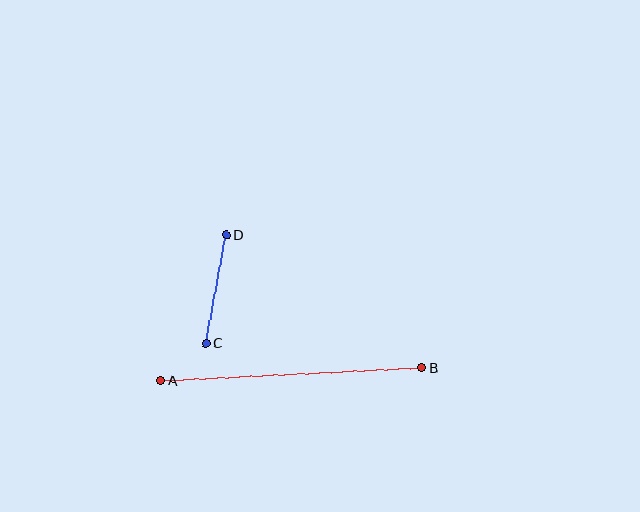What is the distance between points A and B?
The distance is approximately 261 pixels.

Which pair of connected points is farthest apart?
Points A and B are farthest apart.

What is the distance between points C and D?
The distance is approximately 110 pixels.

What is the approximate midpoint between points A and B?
The midpoint is at approximately (291, 374) pixels.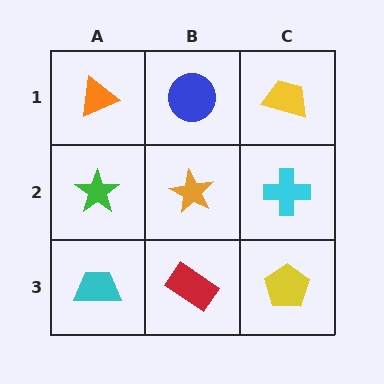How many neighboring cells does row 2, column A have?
3.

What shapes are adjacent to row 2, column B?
A blue circle (row 1, column B), a red rectangle (row 3, column B), a green star (row 2, column A), a cyan cross (row 2, column C).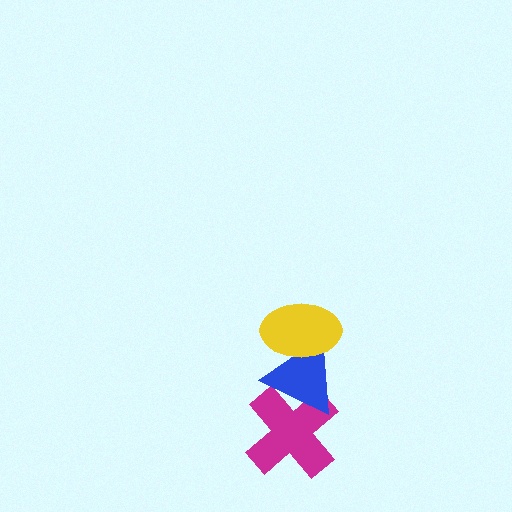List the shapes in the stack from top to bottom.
From top to bottom: the yellow ellipse, the blue triangle, the magenta cross.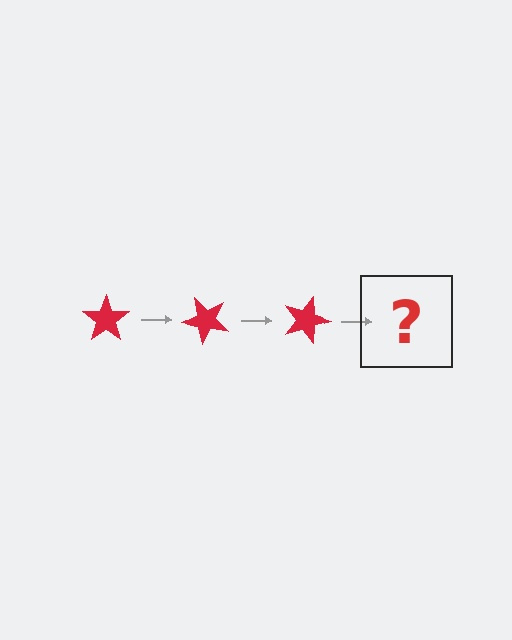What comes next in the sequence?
The next element should be a red star rotated 135 degrees.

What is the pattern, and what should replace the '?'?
The pattern is that the star rotates 45 degrees each step. The '?' should be a red star rotated 135 degrees.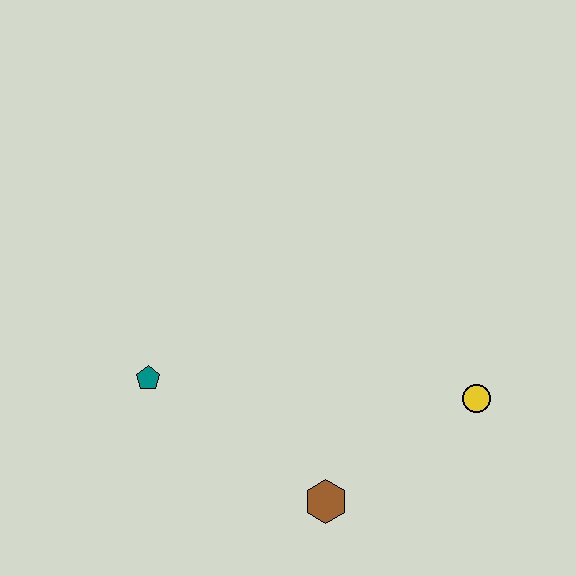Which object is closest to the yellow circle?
The brown hexagon is closest to the yellow circle.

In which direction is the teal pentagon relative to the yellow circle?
The teal pentagon is to the left of the yellow circle.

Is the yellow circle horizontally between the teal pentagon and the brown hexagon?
No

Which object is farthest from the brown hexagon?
The teal pentagon is farthest from the brown hexagon.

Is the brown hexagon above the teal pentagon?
No